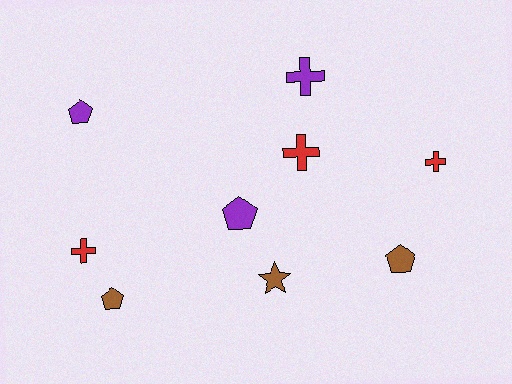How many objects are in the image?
There are 9 objects.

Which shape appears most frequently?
Pentagon, with 4 objects.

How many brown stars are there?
There is 1 brown star.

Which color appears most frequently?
Brown, with 3 objects.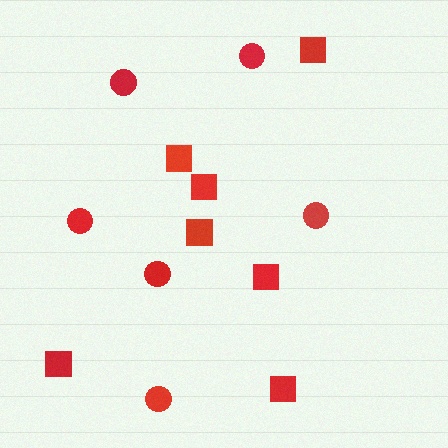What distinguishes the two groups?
There are 2 groups: one group of circles (6) and one group of squares (7).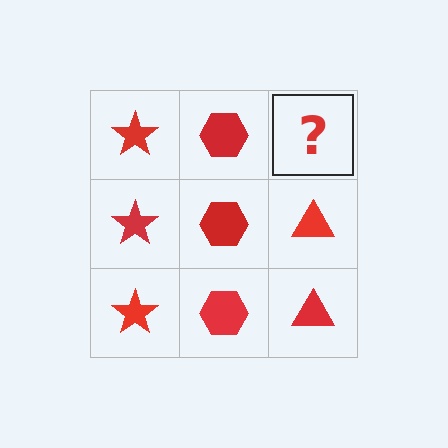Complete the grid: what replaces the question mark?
The question mark should be replaced with a red triangle.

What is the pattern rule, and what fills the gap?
The rule is that each column has a consistent shape. The gap should be filled with a red triangle.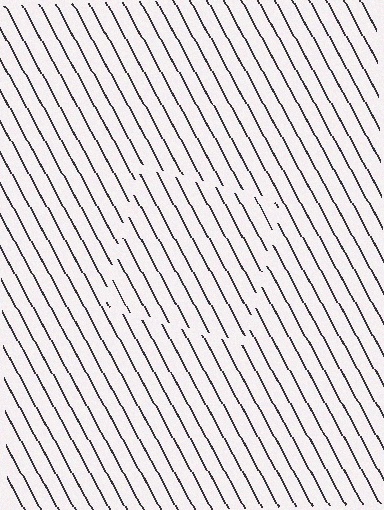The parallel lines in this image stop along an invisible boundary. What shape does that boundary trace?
An illusory square. The interior of the shape contains the same grating, shifted by half a period — the contour is defined by the phase discontinuity where line-ends from the inner and outer gratings abut.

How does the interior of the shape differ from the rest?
The interior of the shape contains the same grating, shifted by half a period — the contour is defined by the phase discontinuity where line-ends from the inner and outer gratings abut.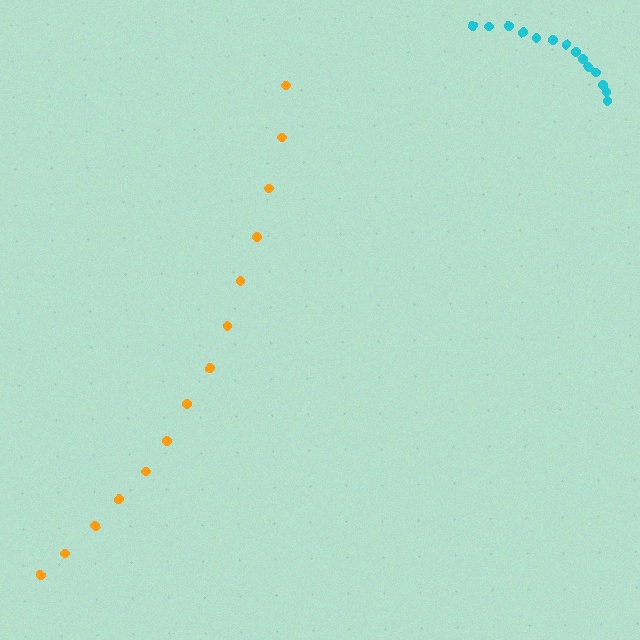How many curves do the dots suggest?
There are 2 distinct paths.